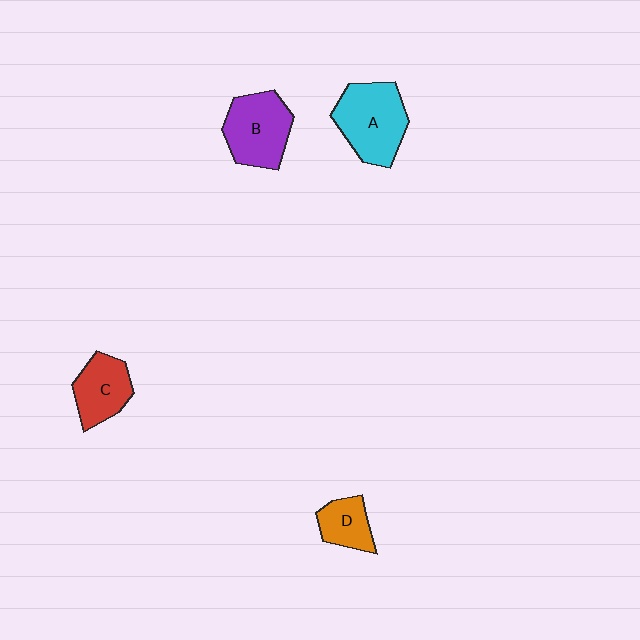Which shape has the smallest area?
Shape D (orange).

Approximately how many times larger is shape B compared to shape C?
Approximately 1.3 times.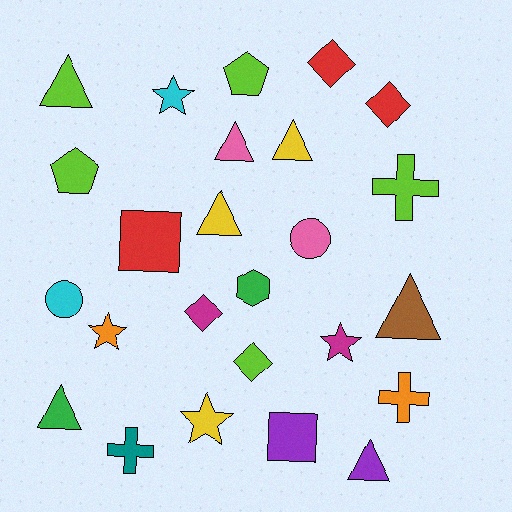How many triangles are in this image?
There are 7 triangles.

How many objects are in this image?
There are 25 objects.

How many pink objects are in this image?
There are 2 pink objects.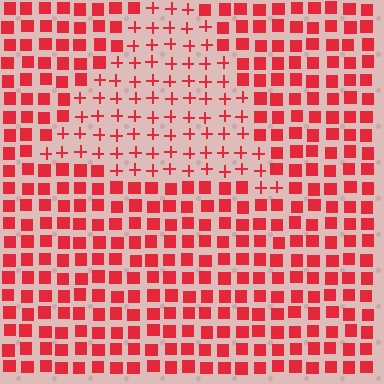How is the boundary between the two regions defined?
The boundary is defined by a change in element shape: plus signs inside vs. squares outside. All elements share the same color and spacing.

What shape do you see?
I see a triangle.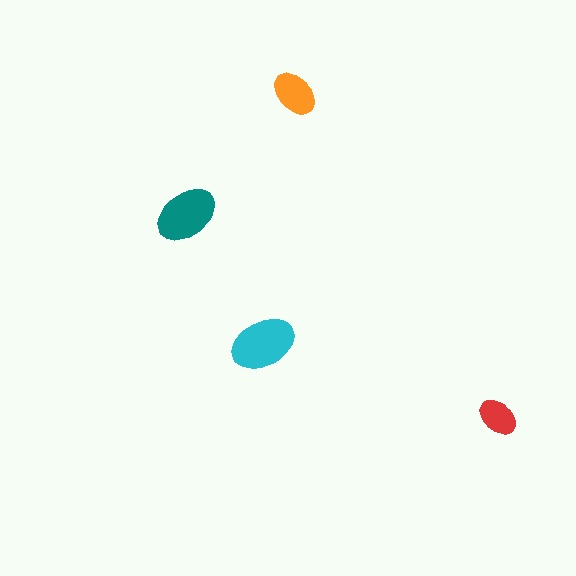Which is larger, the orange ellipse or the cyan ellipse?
The cyan one.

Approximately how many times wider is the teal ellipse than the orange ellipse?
About 1.5 times wider.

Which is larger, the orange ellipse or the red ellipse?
The orange one.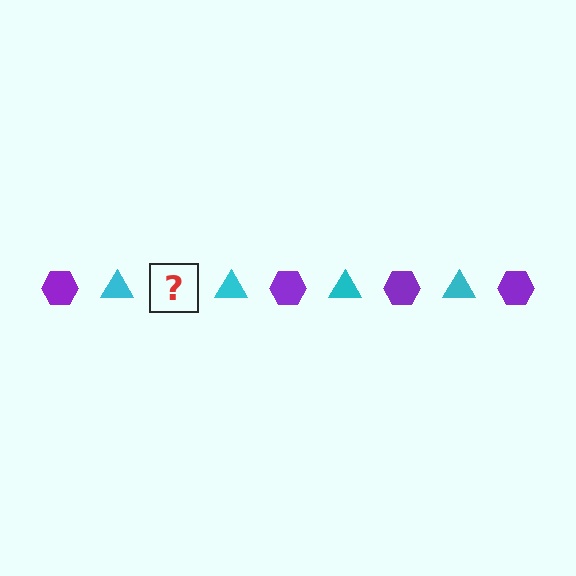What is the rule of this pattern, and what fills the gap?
The rule is that the pattern alternates between purple hexagon and cyan triangle. The gap should be filled with a purple hexagon.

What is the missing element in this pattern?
The missing element is a purple hexagon.